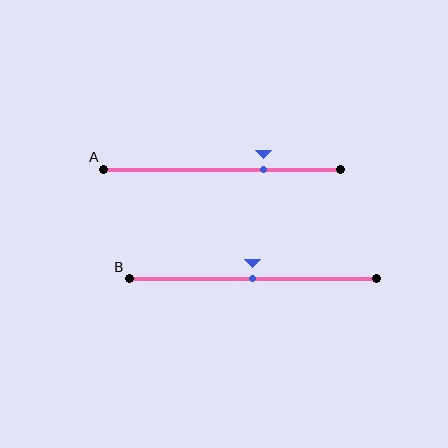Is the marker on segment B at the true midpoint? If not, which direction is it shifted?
Yes, the marker on segment B is at the true midpoint.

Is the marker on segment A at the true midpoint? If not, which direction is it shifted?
No, the marker on segment A is shifted to the right by about 18% of the segment length.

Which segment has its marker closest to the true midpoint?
Segment B has its marker closest to the true midpoint.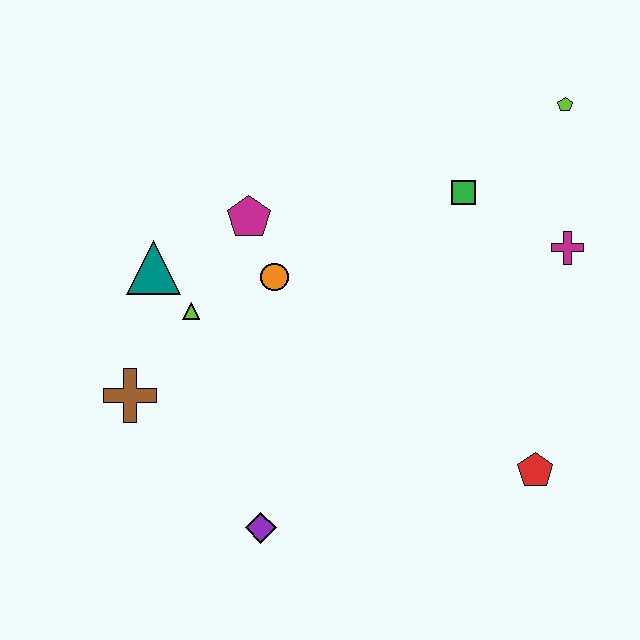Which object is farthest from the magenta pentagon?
The red pentagon is farthest from the magenta pentagon.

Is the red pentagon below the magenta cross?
Yes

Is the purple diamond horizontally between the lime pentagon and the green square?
No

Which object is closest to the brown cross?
The lime triangle is closest to the brown cross.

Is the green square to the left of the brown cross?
No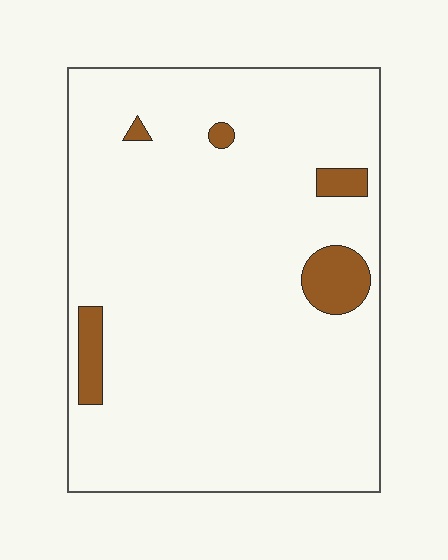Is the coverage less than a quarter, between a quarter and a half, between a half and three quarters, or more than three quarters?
Less than a quarter.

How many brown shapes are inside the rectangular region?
5.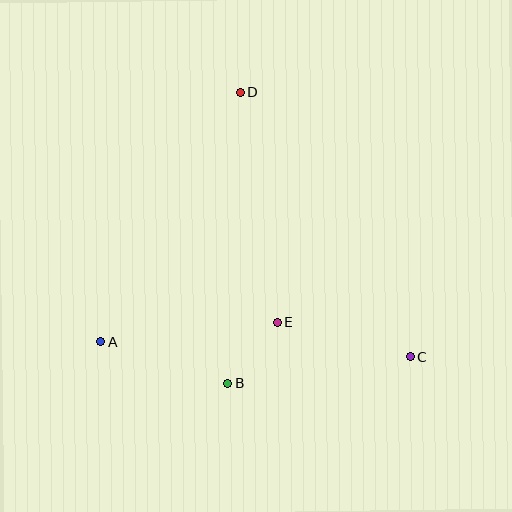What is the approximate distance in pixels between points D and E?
The distance between D and E is approximately 233 pixels.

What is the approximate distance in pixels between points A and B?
The distance between A and B is approximately 133 pixels.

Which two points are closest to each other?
Points B and E are closest to each other.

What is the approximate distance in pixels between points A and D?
The distance between A and D is approximately 285 pixels.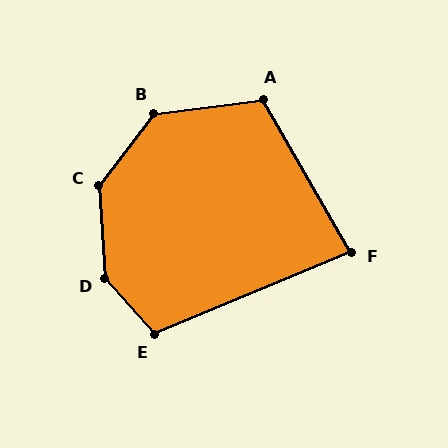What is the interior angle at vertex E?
Approximately 108 degrees (obtuse).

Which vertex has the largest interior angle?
D, at approximately 143 degrees.